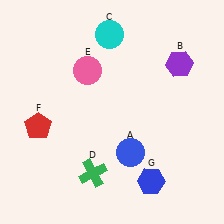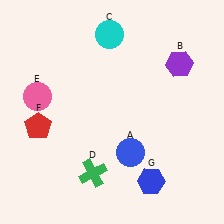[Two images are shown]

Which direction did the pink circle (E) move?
The pink circle (E) moved left.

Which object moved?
The pink circle (E) moved left.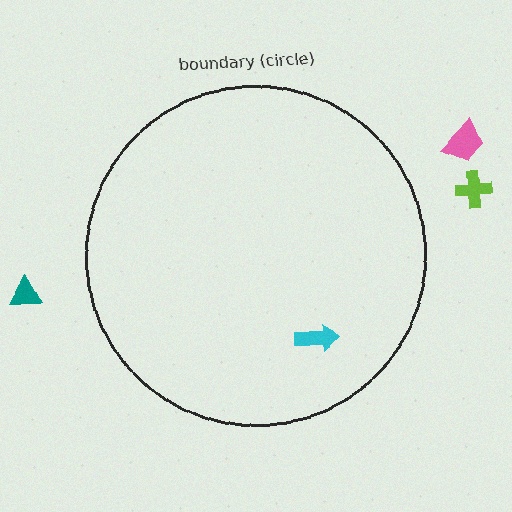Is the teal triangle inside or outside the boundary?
Outside.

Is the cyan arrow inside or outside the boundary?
Inside.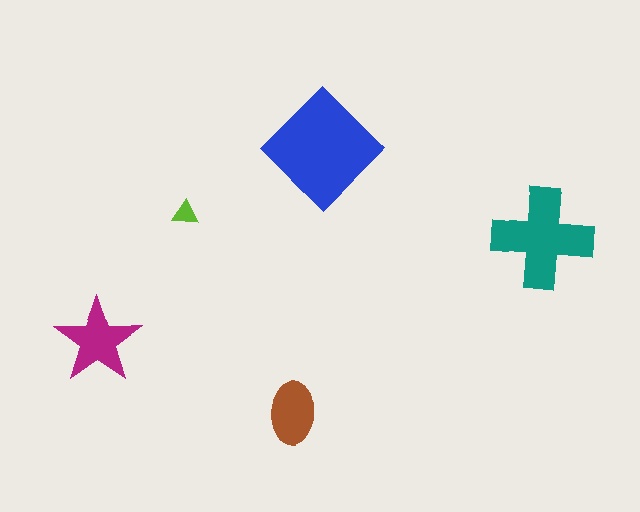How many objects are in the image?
There are 5 objects in the image.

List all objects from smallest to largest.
The lime triangle, the brown ellipse, the magenta star, the teal cross, the blue diamond.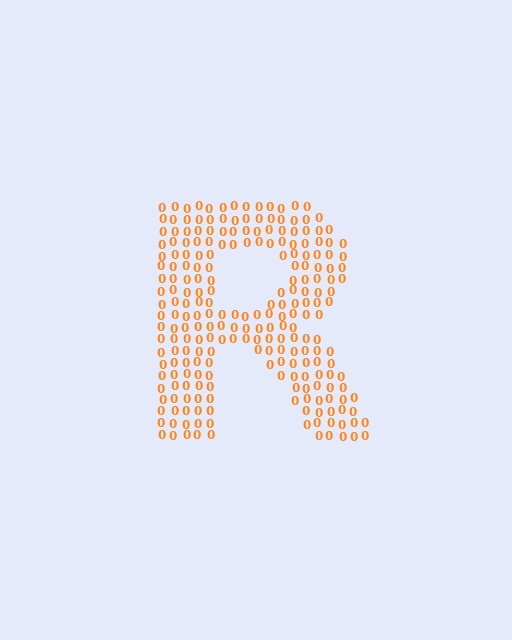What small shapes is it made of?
It is made of small digit 0's.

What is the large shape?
The large shape is the letter R.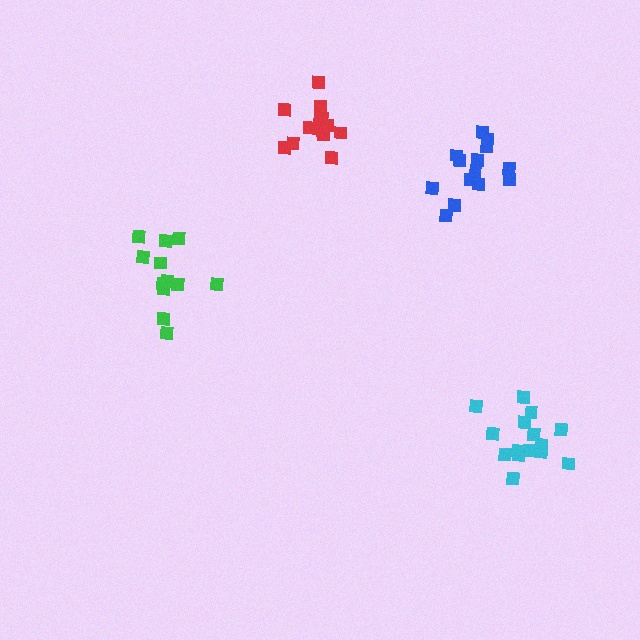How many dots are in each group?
Group 1: 15 dots, Group 2: 12 dots, Group 3: 14 dots, Group 4: 14 dots (55 total).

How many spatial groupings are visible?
There are 4 spatial groupings.